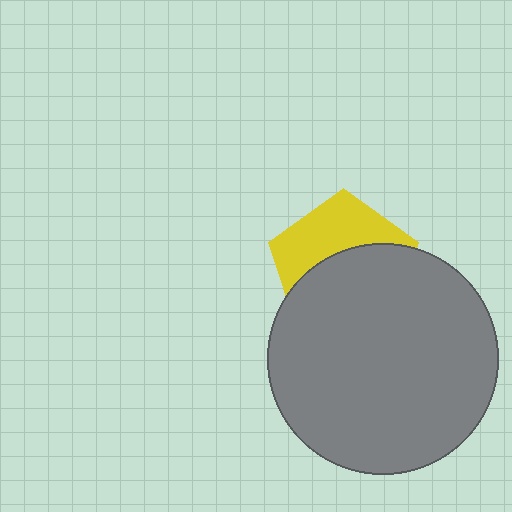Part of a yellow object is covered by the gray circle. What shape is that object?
It is a pentagon.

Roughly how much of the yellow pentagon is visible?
A small part of it is visible (roughly 42%).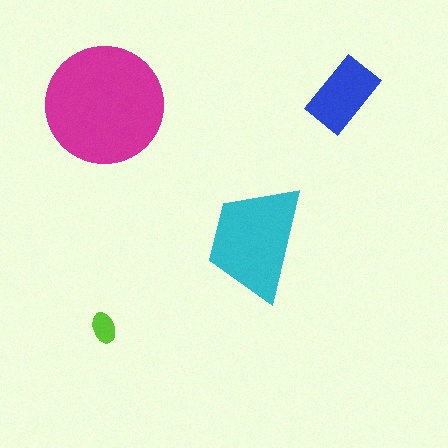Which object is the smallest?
The lime ellipse.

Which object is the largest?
The magenta circle.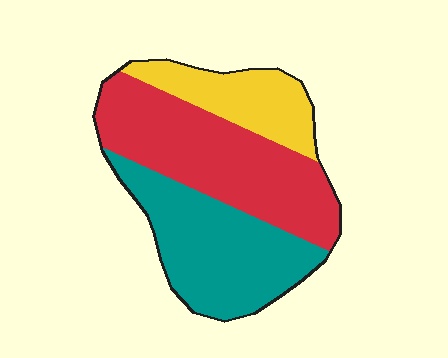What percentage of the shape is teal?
Teal takes up about three eighths (3/8) of the shape.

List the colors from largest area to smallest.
From largest to smallest: red, teal, yellow.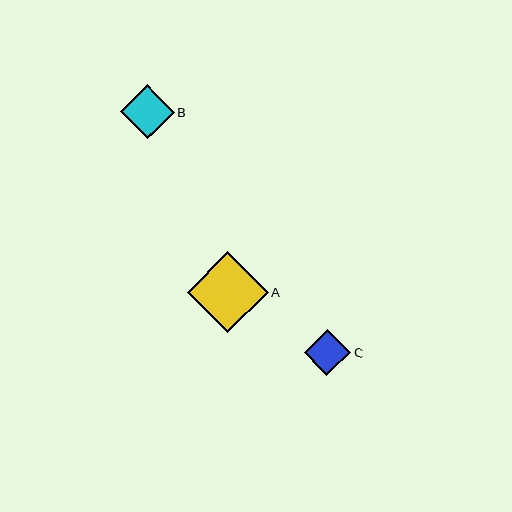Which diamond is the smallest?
Diamond C is the smallest with a size of approximately 46 pixels.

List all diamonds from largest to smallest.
From largest to smallest: A, B, C.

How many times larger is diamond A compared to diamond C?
Diamond A is approximately 1.7 times the size of diamond C.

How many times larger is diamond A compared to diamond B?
Diamond A is approximately 1.5 times the size of diamond B.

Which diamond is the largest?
Diamond A is the largest with a size of approximately 81 pixels.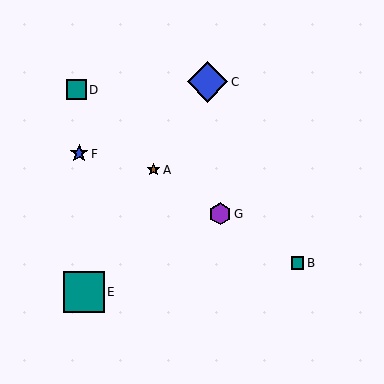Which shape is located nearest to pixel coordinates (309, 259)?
The teal square (labeled B) at (298, 263) is nearest to that location.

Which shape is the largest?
The teal square (labeled E) is the largest.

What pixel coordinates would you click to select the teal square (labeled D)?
Click at (76, 90) to select the teal square D.